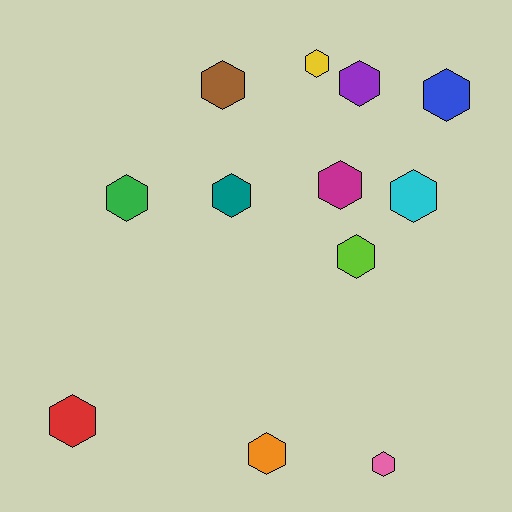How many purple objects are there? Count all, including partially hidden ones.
There is 1 purple object.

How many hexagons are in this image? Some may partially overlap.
There are 12 hexagons.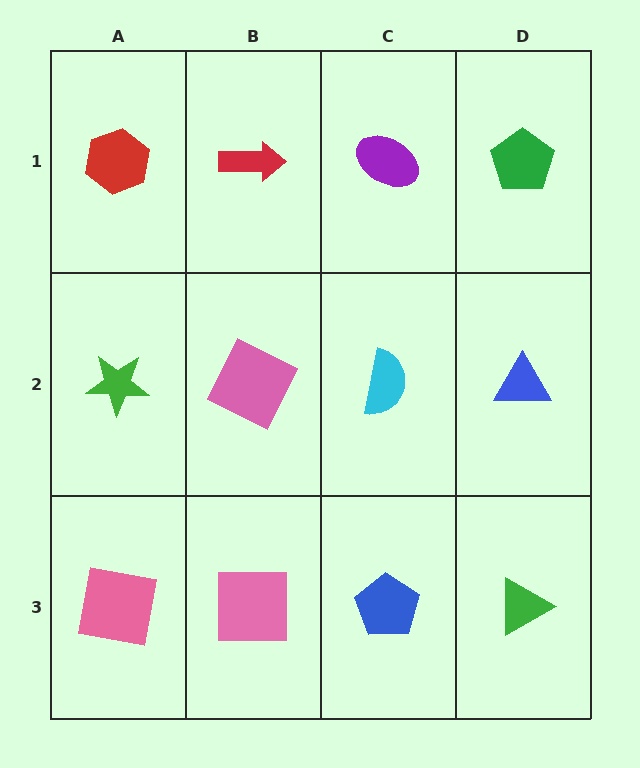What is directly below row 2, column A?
A pink square.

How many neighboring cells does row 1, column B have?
3.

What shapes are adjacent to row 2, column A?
A red hexagon (row 1, column A), a pink square (row 3, column A), a pink square (row 2, column B).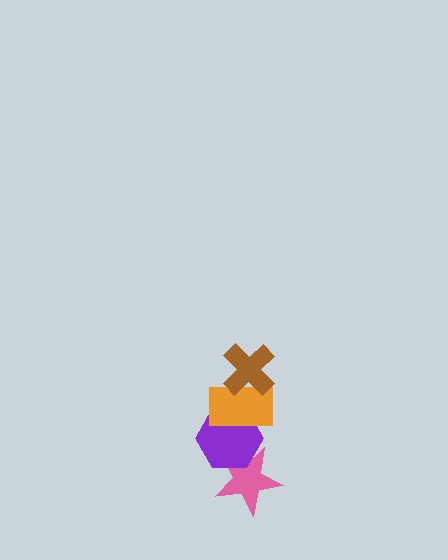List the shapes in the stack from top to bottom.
From top to bottom: the brown cross, the orange rectangle, the purple hexagon, the pink star.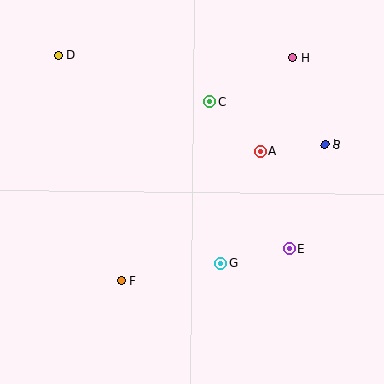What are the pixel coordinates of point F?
Point F is at (122, 281).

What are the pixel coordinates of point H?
Point H is at (293, 58).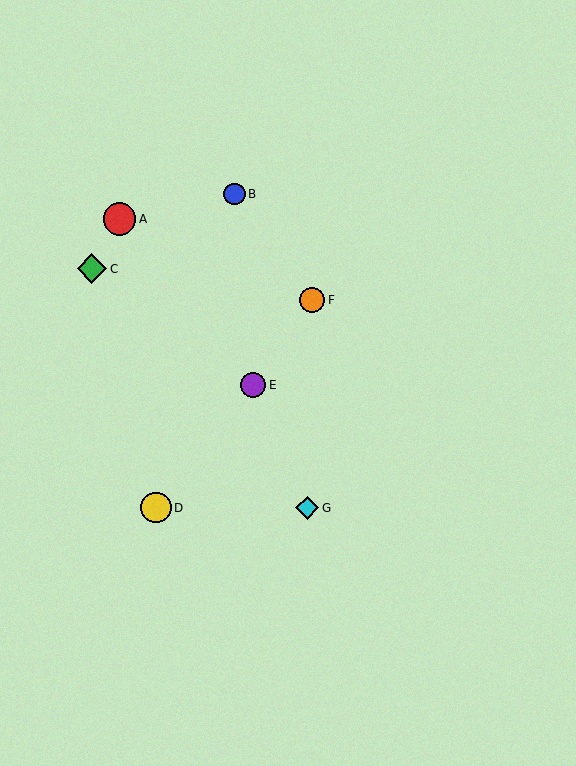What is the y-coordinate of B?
Object B is at y≈194.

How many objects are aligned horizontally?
2 objects (D, G) are aligned horizontally.